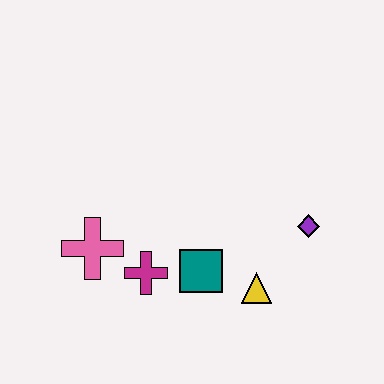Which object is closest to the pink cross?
The magenta cross is closest to the pink cross.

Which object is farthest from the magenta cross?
The purple diamond is farthest from the magenta cross.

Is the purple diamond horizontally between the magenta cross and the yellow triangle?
No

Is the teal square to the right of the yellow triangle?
No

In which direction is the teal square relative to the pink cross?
The teal square is to the right of the pink cross.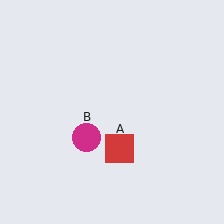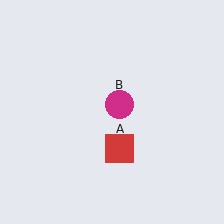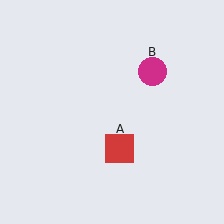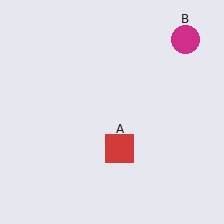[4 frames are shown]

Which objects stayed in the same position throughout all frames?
Red square (object A) remained stationary.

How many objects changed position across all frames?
1 object changed position: magenta circle (object B).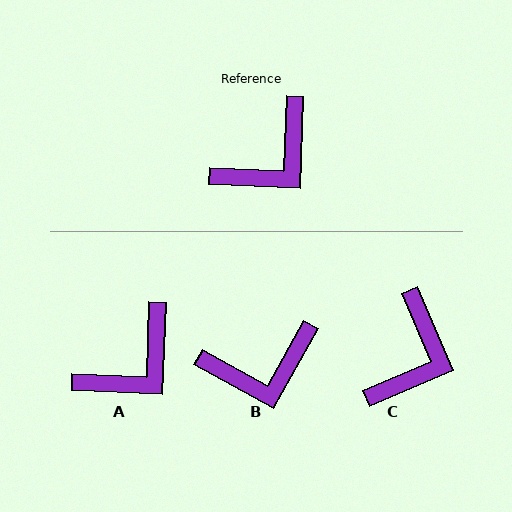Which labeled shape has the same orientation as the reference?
A.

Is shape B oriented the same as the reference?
No, it is off by about 27 degrees.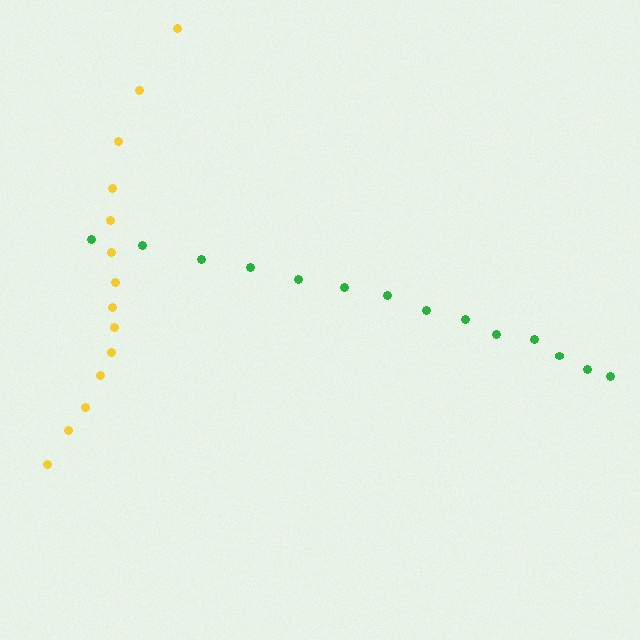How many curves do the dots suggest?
There are 2 distinct paths.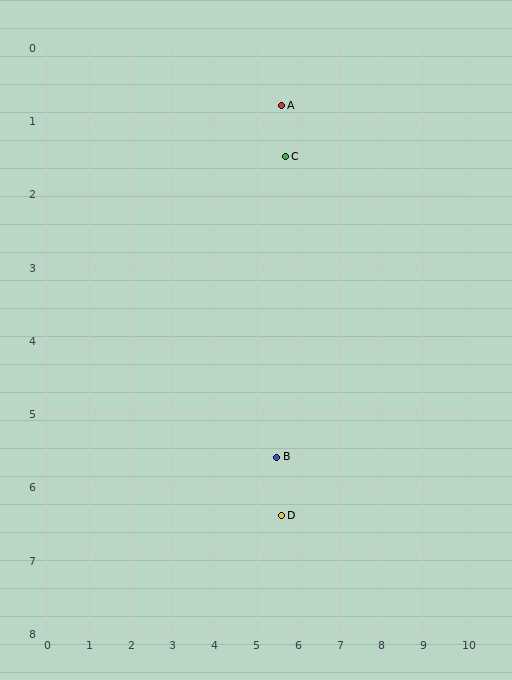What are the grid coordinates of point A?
Point A is at approximately (5.6, 0.8).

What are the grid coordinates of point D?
Point D is at approximately (5.6, 6.4).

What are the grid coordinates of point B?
Point B is at approximately (5.5, 5.6).